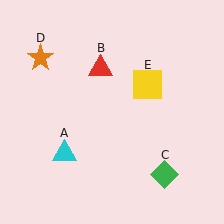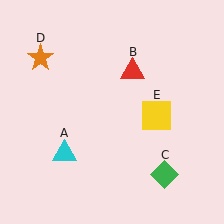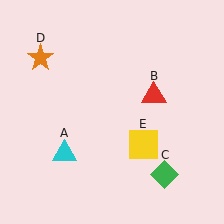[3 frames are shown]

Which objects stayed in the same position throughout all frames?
Cyan triangle (object A) and green diamond (object C) and orange star (object D) remained stationary.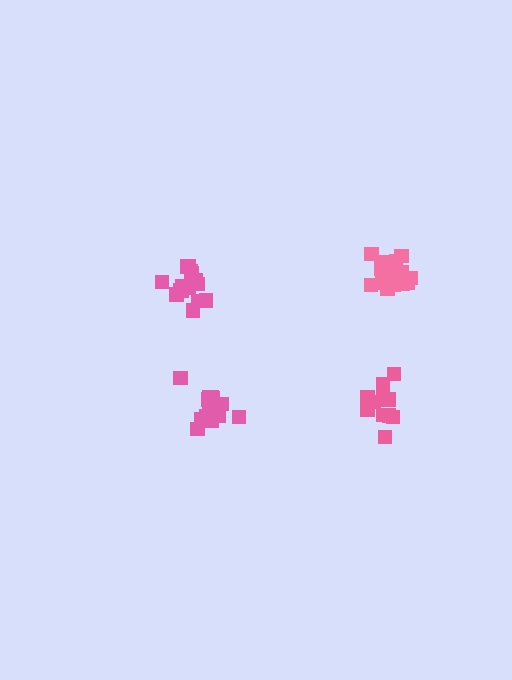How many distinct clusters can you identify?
There are 4 distinct clusters.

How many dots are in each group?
Group 1: 18 dots, Group 2: 15 dots, Group 3: 14 dots, Group 4: 15 dots (62 total).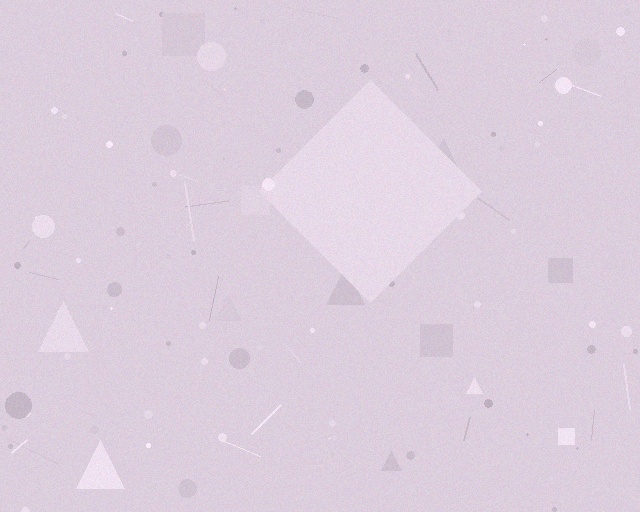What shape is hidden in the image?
A diamond is hidden in the image.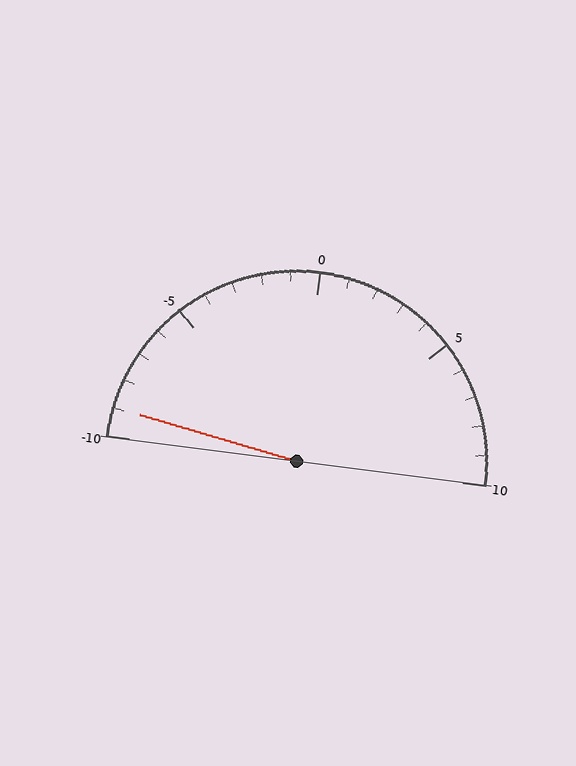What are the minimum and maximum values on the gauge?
The gauge ranges from -10 to 10.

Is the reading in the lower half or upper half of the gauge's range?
The reading is in the lower half of the range (-10 to 10).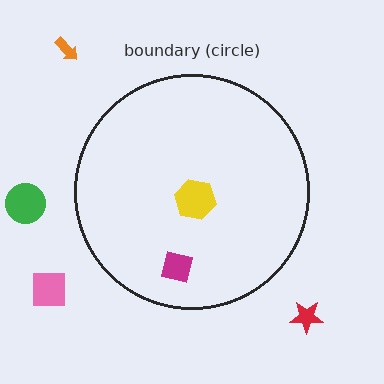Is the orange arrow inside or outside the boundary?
Outside.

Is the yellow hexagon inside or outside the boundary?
Inside.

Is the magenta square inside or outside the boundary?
Inside.